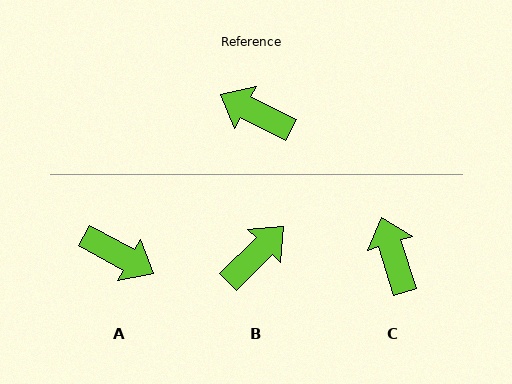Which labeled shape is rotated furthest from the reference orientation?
A, about 178 degrees away.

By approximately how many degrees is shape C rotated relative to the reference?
Approximately 46 degrees clockwise.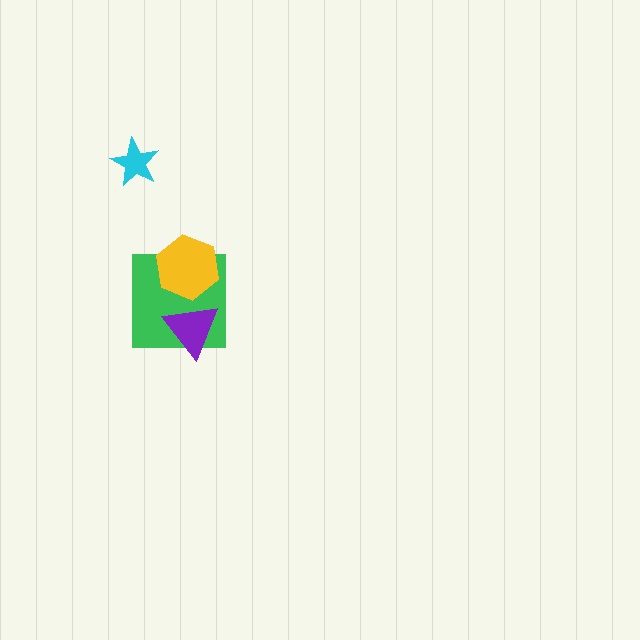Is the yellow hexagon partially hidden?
No, no other shape covers it.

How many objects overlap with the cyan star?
0 objects overlap with the cyan star.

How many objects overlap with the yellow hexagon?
1 object overlaps with the yellow hexagon.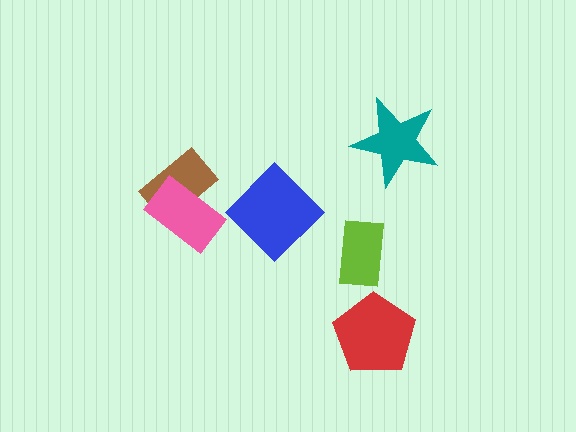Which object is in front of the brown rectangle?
The pink rectangle is in front of the brown rectangle.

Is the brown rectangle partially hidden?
Yes, it is partially covered by another shape.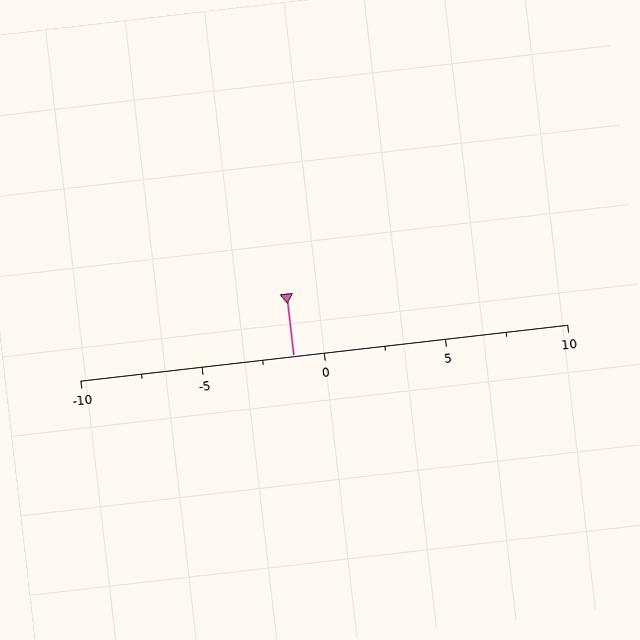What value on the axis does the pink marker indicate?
The marker indicates approximately -1.2.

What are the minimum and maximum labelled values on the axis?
The axis runs from -10 to 10.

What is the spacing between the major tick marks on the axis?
The major ticks are spaced 5 apart.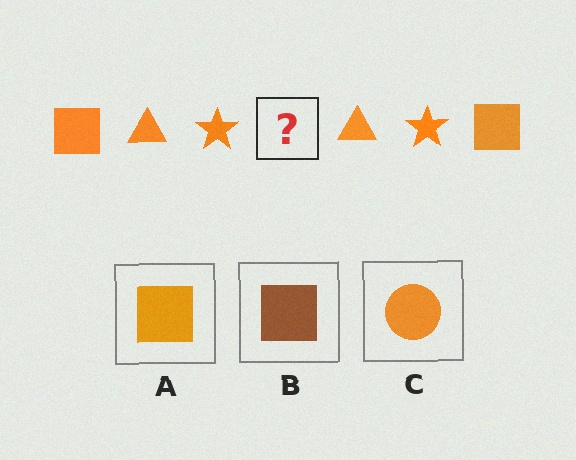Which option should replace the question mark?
Option A.